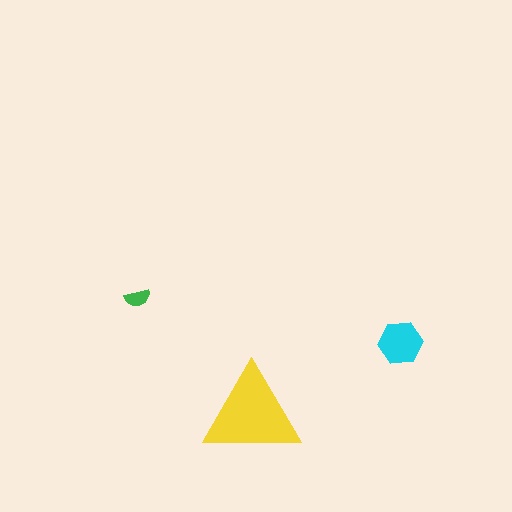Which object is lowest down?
The yellow triangle is bottommost.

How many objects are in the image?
There are 3 objects in the image.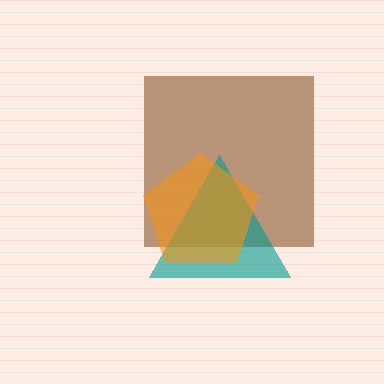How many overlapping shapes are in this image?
There are 3 overlapping shapes in the image.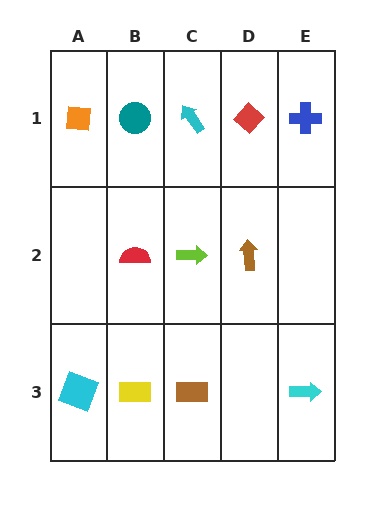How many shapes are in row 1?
5 shapes.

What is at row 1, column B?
A teal circle.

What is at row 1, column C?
A cyan arrow.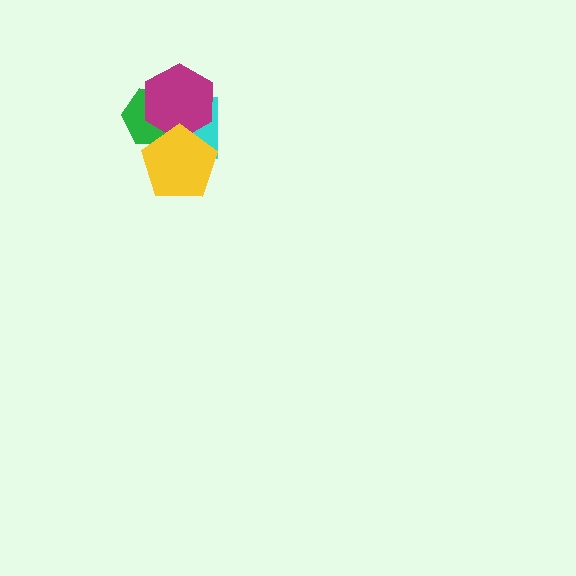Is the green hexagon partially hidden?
Yes, it is partially covered by another shape.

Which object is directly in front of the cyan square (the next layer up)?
The green hexagon is directly in front of the cyan square.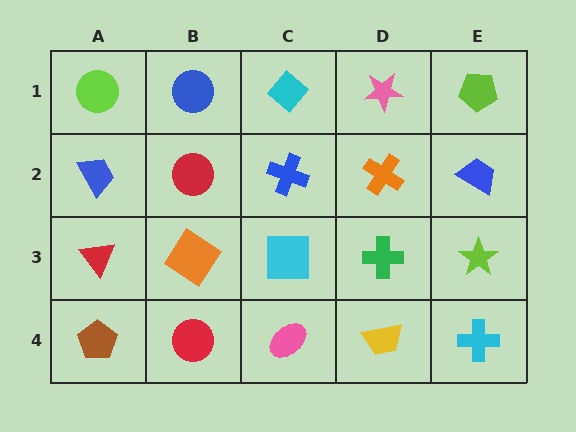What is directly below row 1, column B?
A red circle.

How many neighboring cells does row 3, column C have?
4.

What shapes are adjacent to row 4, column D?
A green cross (row 3, column D), a pink ellipse (row 4, column C), a cyan cross (row 4, column E).